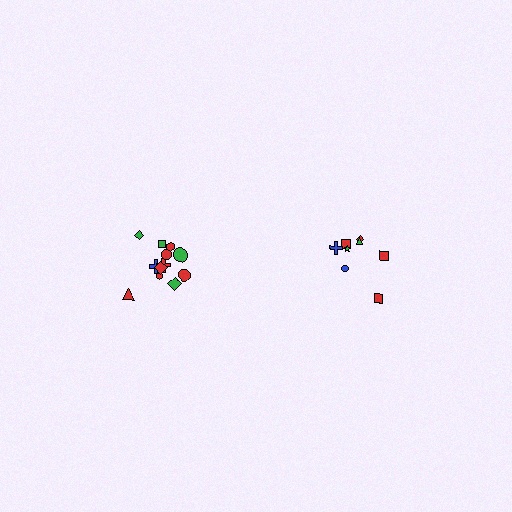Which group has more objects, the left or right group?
The left group.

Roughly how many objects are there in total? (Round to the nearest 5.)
Roughly 20 objects in total.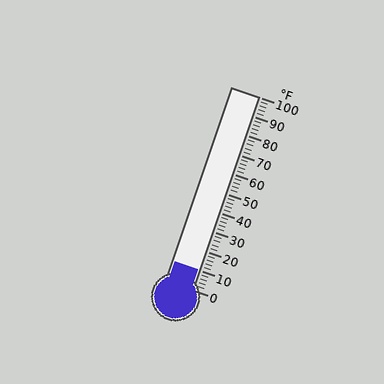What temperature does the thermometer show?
The thermometer shows approximately 10°F.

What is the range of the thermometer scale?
The thermometer scale ranges from 0°F to 100°F.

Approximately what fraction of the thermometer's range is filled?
The thermometer is filled to approximately 10% of its range.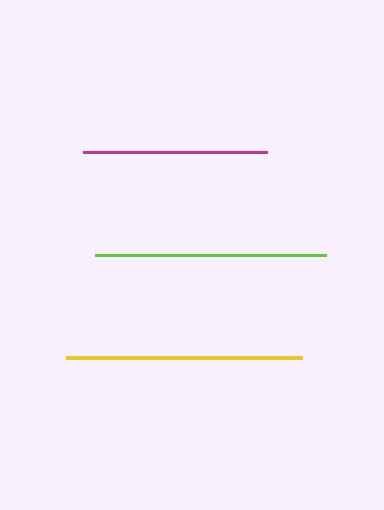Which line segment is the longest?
The yellow line is the longest at approximately 235 pixels.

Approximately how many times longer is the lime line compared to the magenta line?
The lime line is approximately 1.3 times the length of the magenta line.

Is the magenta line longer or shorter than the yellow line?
The yellow line is longer than the magenta line.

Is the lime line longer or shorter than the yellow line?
The yellow line is longer than the lime line.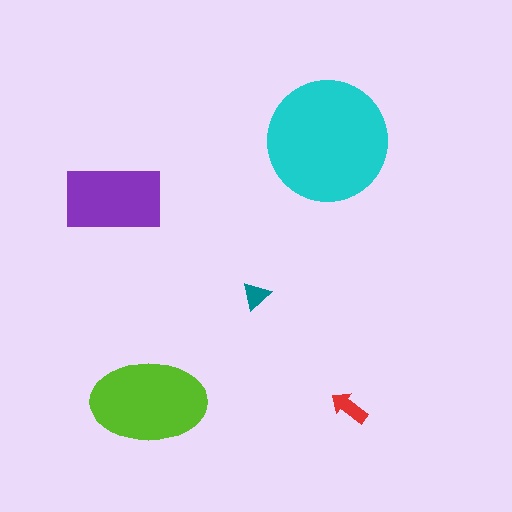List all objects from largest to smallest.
The cyan circle, the lime ellipse, the purple rectangle, the red arrow, the teal triangle.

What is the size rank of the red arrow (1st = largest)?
4th.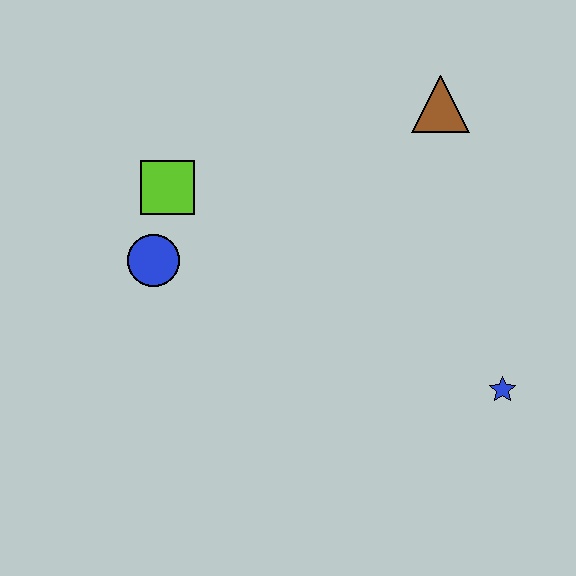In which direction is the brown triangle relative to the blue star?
The brown triangle is above the blue star.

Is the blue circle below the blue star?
No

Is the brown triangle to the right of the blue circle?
Yes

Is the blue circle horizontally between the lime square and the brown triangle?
No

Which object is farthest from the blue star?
The lime square is farthest from the blue star.